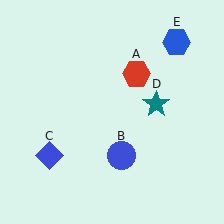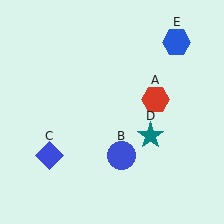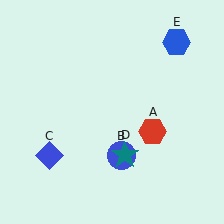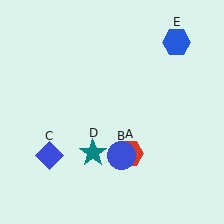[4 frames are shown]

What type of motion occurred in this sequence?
The red hexagon (object A), teal star (object D) rotated clockwise around the center of the scene.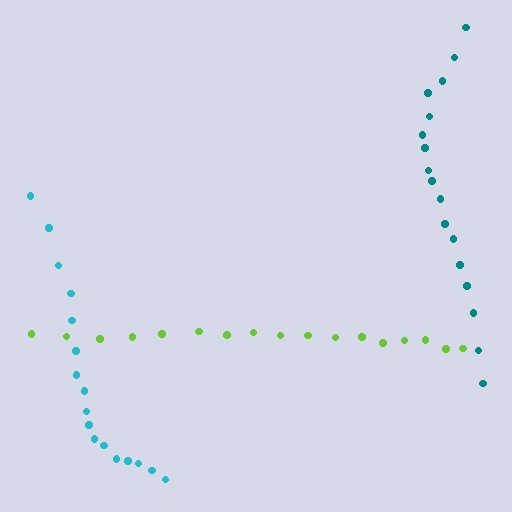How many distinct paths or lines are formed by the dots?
There are 3 distinct paths.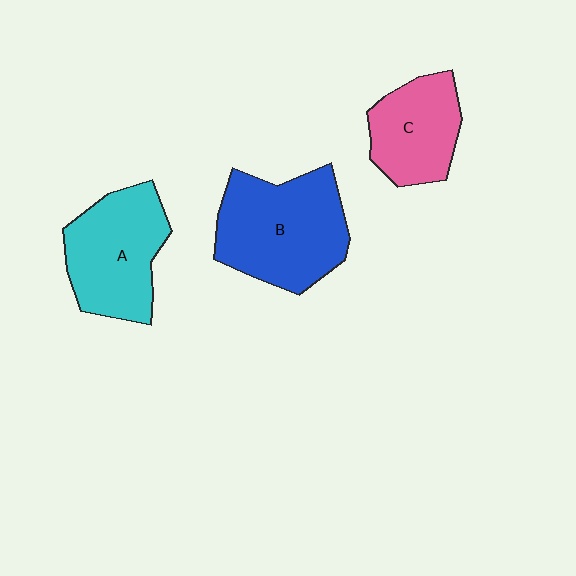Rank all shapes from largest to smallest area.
From largest to smallest: B (blue), A (cyan), C (pink).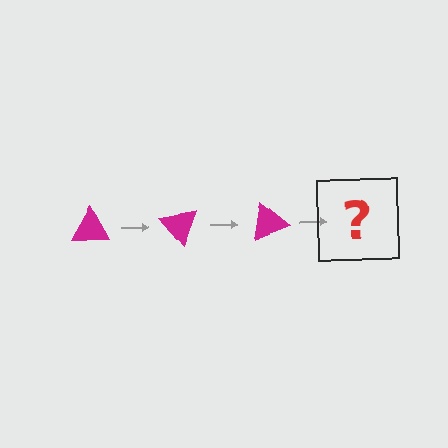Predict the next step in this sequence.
The next step is a magenta triangle rotated 150 degrees.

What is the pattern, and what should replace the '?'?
The pattern is that the triangle rotates 50 degrees each step. The '?' should be a magenta triangle rotated 150 degrees.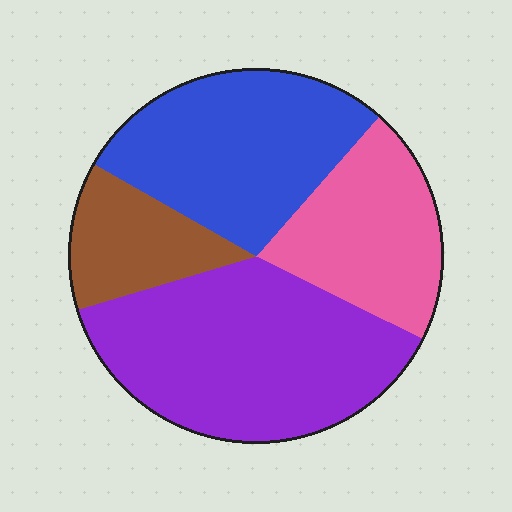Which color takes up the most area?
Purple, at roughly 40%.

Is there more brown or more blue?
Blue.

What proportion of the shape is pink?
Pink takes up about one fifth (1/5) of the shape.